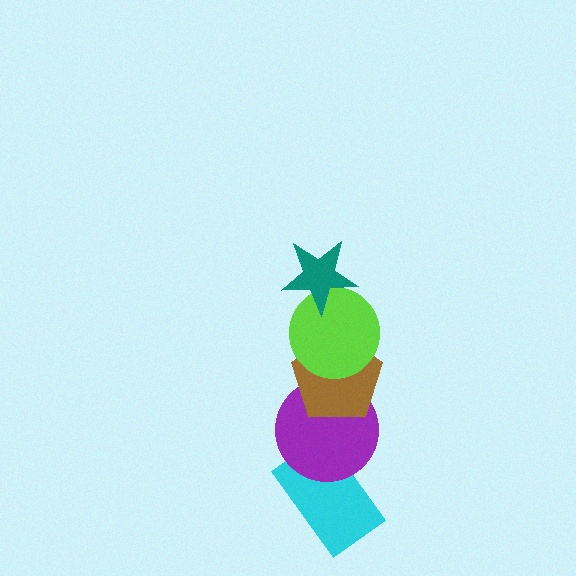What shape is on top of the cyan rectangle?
The purple circle is on top of the cyan rectangle.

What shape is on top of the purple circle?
The brown pentagon is on top of the purple circle.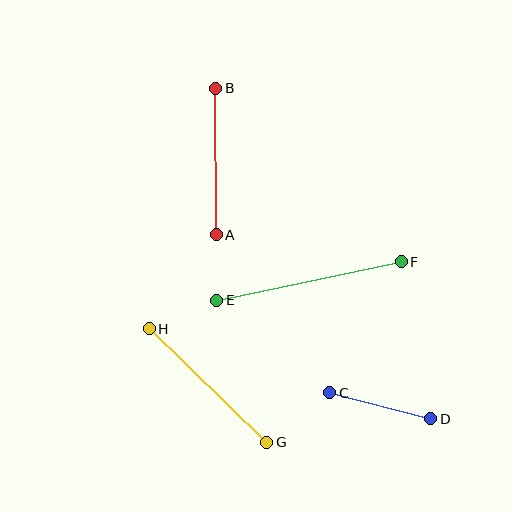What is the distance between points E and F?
The distance is approximately 189 pixels.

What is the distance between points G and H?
The distance is approximately 163 pixels.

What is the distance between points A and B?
The distance is approximately 147 pixels.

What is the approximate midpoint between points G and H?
The midpoint is at approximately (208, 385) pixels.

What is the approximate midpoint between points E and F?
The midpoint is at approximately (309, 281) pixels.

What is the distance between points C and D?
The distance is approximately 104 pixels.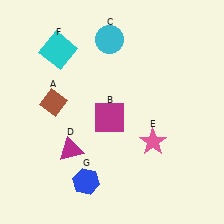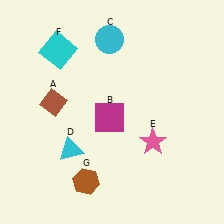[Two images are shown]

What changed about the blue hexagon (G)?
In Image 1, G is blue. In Image 2, it changed to brown.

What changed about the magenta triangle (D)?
In Image 1, D is magenta. In Image 2, it changed to cyan.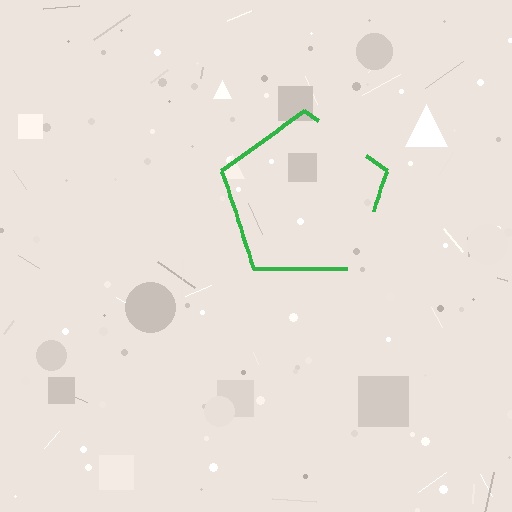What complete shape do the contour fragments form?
The contour fragments form a pentagon.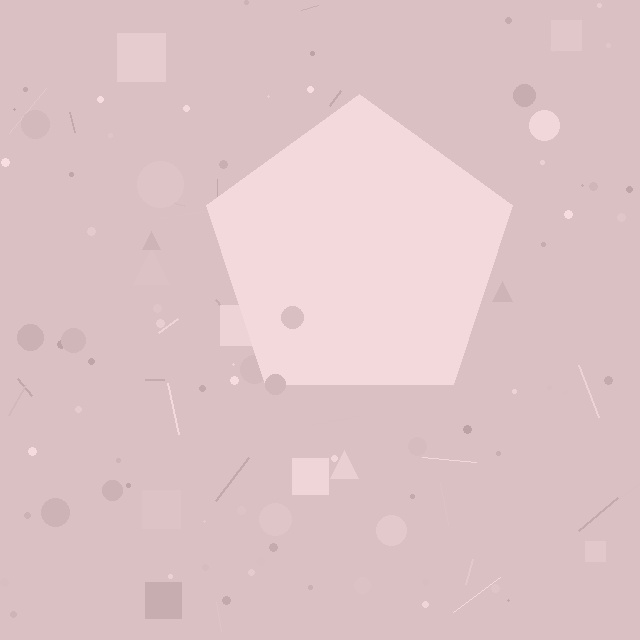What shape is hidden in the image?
A pentagon is hidden in the image.